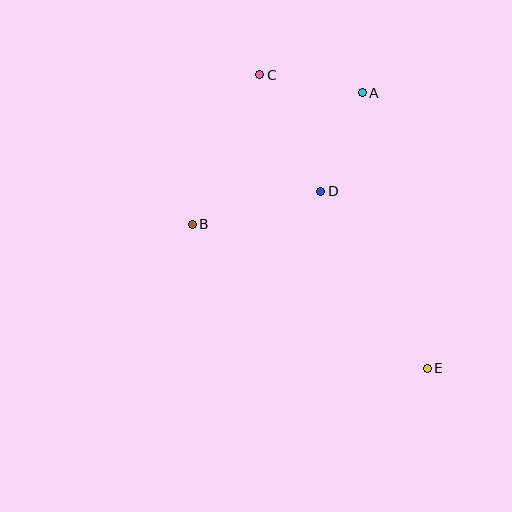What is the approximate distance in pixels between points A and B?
The distance between A and B is approximately 215 pixels.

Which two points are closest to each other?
Points A and C are closest to each other.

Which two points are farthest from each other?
Points C and E are farthest from each other.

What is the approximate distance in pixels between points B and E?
The distance between B and E is approximately 275 pixels.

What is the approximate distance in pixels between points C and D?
The distance between C and D is approximately 132 pixels.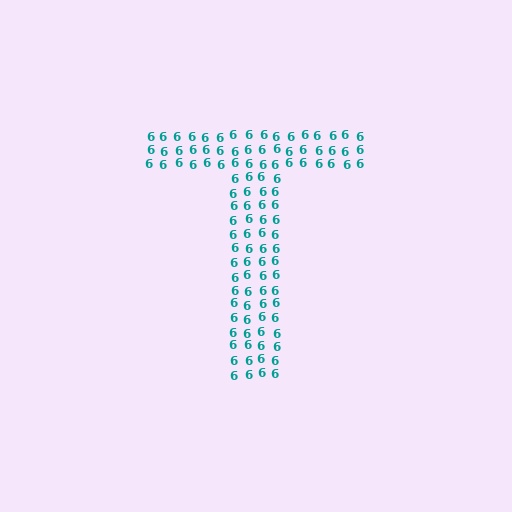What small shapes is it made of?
It is made of small digit 6's.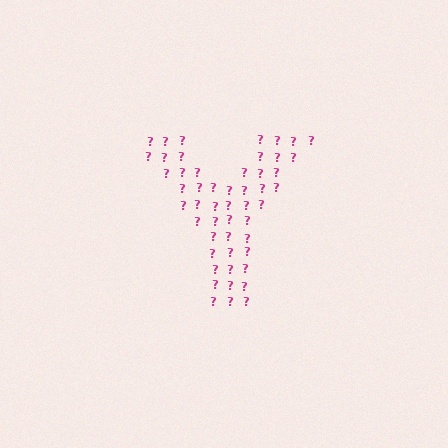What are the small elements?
The small elements are question marks.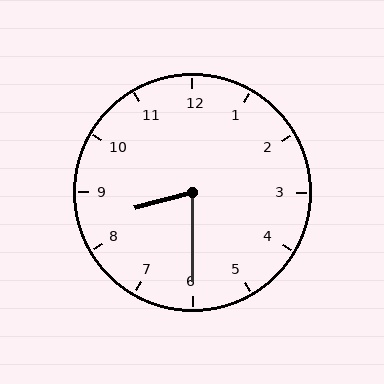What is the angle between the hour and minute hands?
Approximately 75 degrees.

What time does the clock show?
8:30.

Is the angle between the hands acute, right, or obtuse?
It is acute.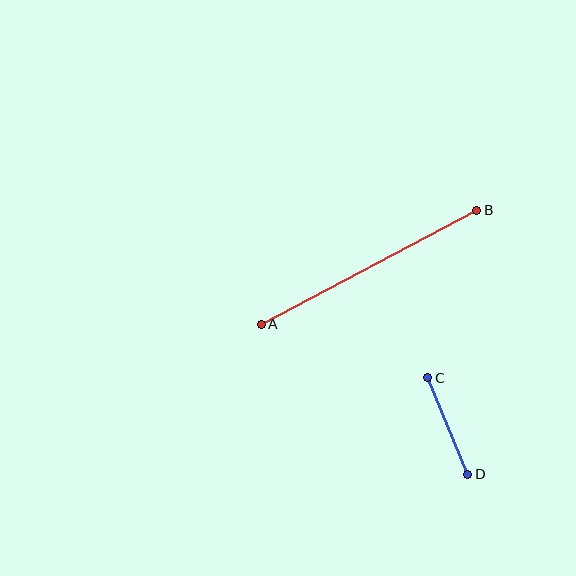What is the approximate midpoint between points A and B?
The midpoint is at approximately (369, 267) pixels.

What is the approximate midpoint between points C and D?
The midpoint is at approximately (448, 426) pixels.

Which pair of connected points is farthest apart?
Points A and B are farthest apart.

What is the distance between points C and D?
The distance is approximately 104 pixels.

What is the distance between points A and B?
The distance is approximately 244 pixels.